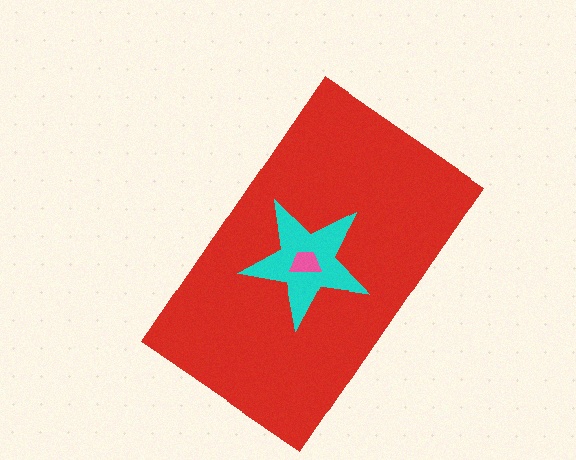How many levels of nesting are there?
3.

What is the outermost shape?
The red rectangle.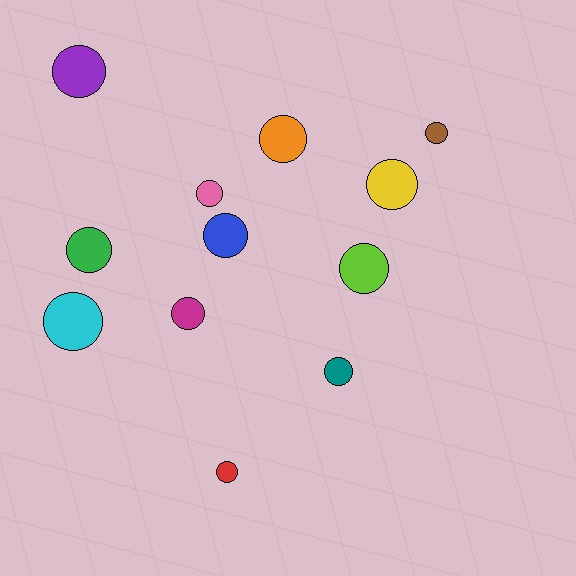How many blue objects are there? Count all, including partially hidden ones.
There is 1 blue object.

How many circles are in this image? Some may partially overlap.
There are 12 circles.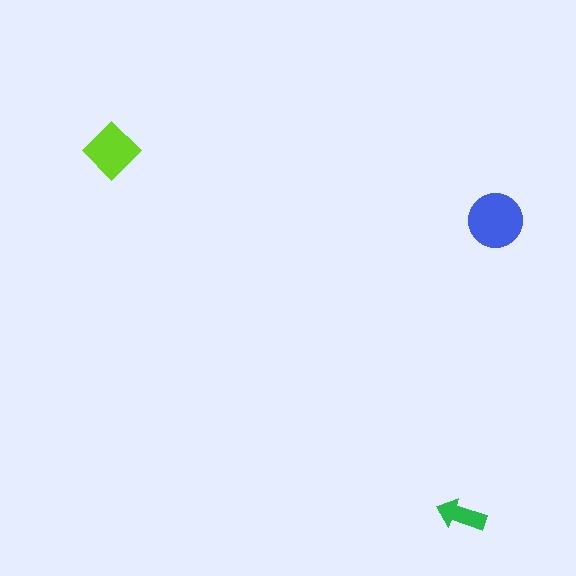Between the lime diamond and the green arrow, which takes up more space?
The lime diamond.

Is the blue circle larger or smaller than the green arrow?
Larger.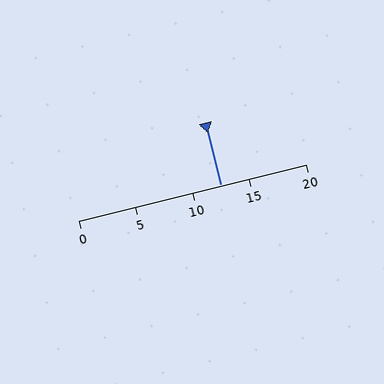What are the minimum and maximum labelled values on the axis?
The axis runs from 0 to 20.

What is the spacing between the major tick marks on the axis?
The major ticks are spaced 5 apart.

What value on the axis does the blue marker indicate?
The marker indicates approximately 12.5.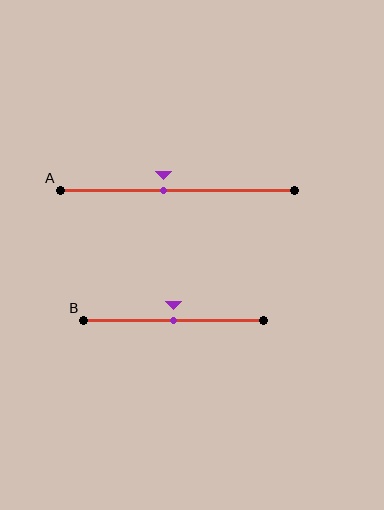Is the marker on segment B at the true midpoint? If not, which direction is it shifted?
Yes, the marker on segment B is at the true midpoint.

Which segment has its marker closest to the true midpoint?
Segment B has its marker closest to the true midpoint.